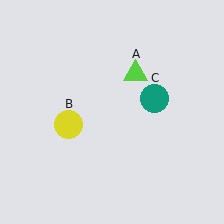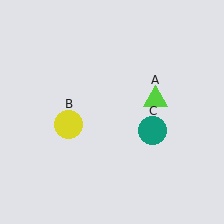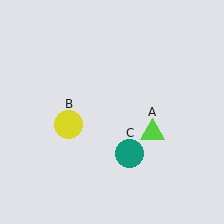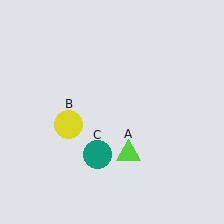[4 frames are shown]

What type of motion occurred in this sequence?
The lime triangle (object A), teal circle (object C) rotated clockwise around the center of the scene.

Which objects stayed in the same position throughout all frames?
Yellow circle (object B) remained stationary.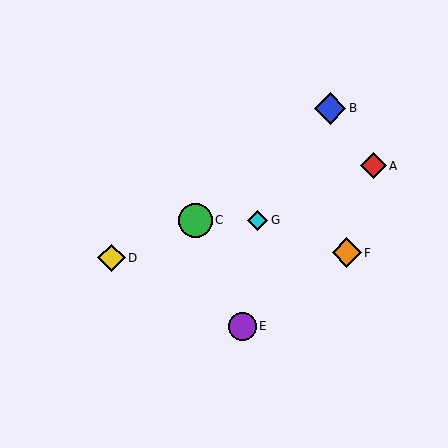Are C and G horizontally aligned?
Yes, both are at y≈220.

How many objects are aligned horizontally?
2 objects (C, G) are aligned horizontally.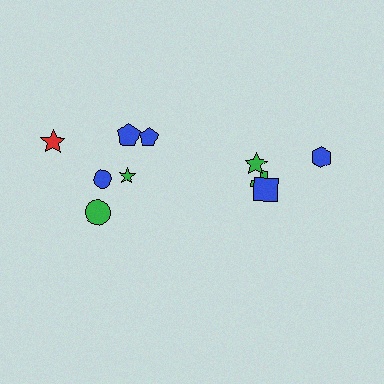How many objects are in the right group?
There are 4 objects.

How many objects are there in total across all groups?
There are 10 objects.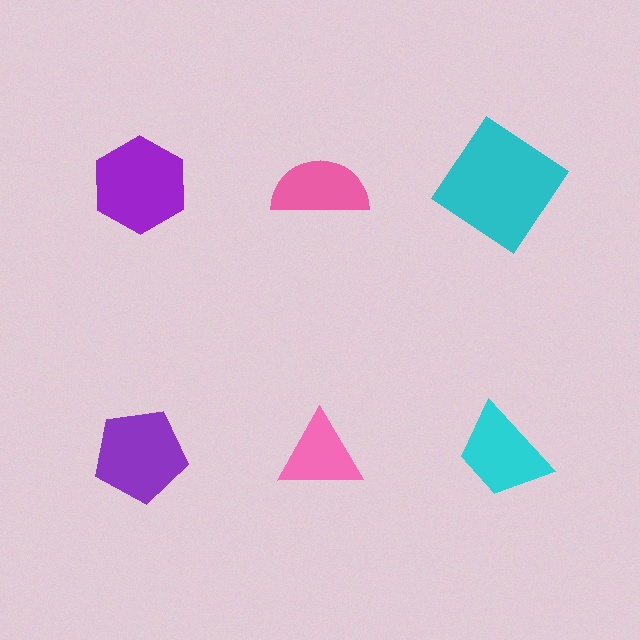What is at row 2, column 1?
A purple pentagon.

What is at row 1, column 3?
A cyan diamond.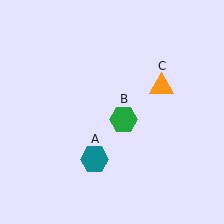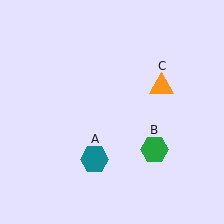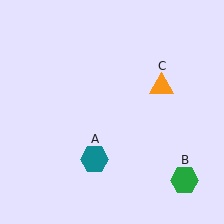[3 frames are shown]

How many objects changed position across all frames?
1 object changed position: green hexagon (object B).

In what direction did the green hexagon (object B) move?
The green hexagon (object B) moved down and to the right.